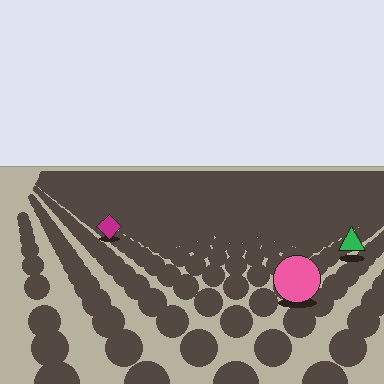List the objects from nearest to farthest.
From nearest to farthest: the pink circle, the green triangle, the magenta diamond.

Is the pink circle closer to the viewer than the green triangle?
Yes. The pink circle is closer — you can tell from the texture gradient: the ground texture is coarser near it.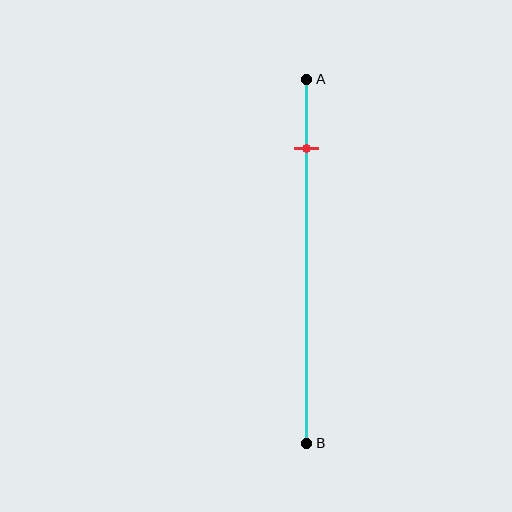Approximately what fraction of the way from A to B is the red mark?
The red mark is approximately 20% of the way from A to B.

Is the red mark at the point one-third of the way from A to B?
No, the mark is at about 20% from A, not at the 33% one-third point.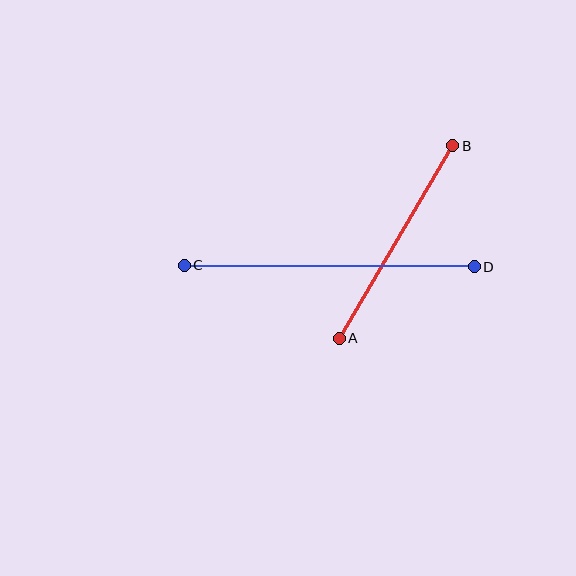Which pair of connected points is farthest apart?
Points C and D are farthest apart.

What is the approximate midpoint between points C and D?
The midpoint is at approximately (329, 266) pixels.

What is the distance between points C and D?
The distance is approximately 290 pixels.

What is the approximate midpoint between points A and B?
The midpoint is at approximately (396, 242) pixels.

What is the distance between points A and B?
The distance is approximately 224 pixels.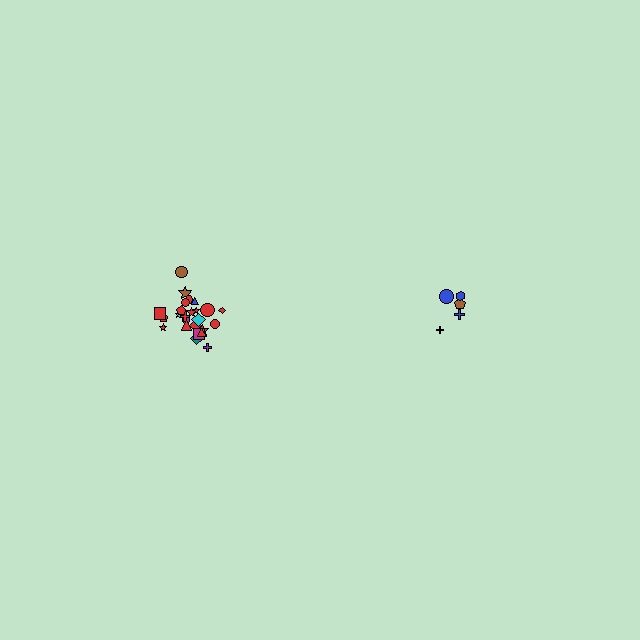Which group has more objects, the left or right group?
The left group.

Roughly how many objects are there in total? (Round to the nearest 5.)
Roughly 30 objects in total.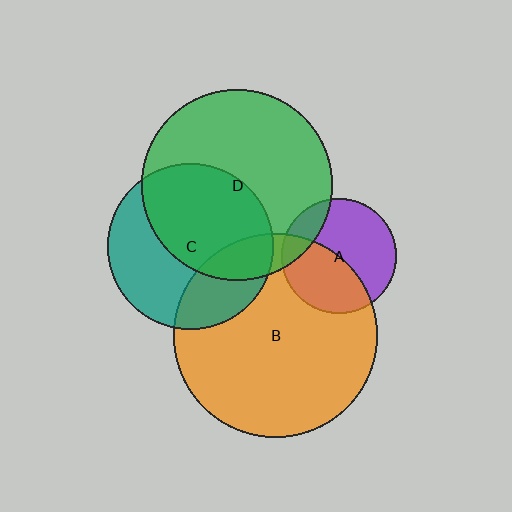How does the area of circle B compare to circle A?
Approximately 3.1 times.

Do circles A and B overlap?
Yes.